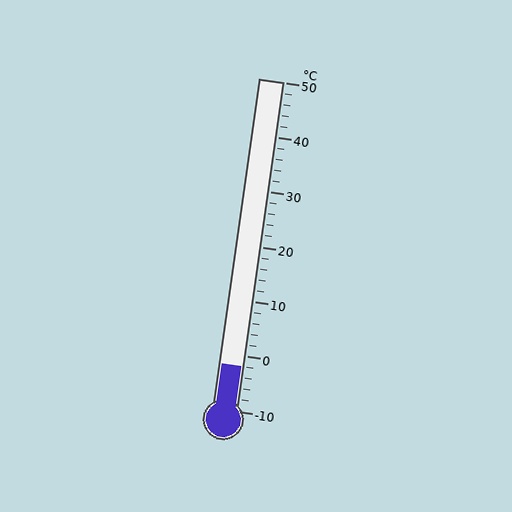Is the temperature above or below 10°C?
The temperature is below 10°C.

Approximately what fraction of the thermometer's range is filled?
The thermometer is filled to approximately 15% of its range.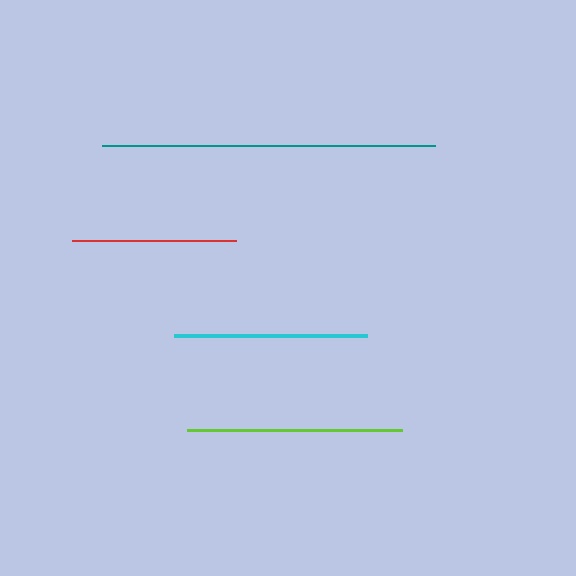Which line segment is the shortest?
The red line is the shortest at approximately 164 pixels.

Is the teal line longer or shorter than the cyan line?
The teal line is longer than the cyan line.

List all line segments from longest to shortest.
From longest to shortest: teal, lime, cyan, red.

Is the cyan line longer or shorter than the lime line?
The lime line is longer than the cyan line.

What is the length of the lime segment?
The lime segment is approximately 216 pixels long.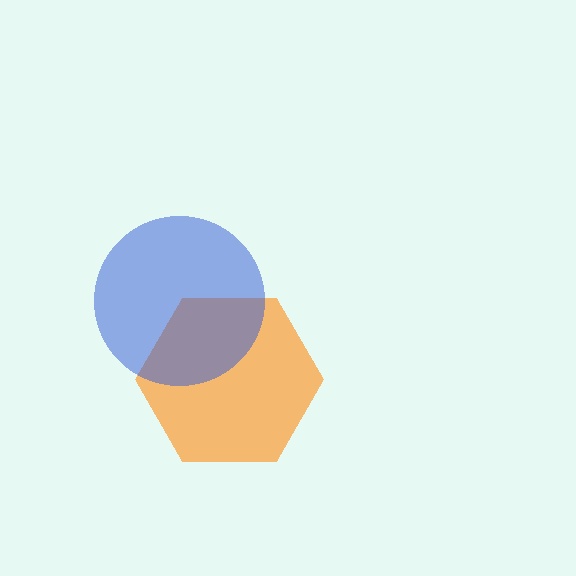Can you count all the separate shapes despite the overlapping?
Yes, there are 2 separate shapes.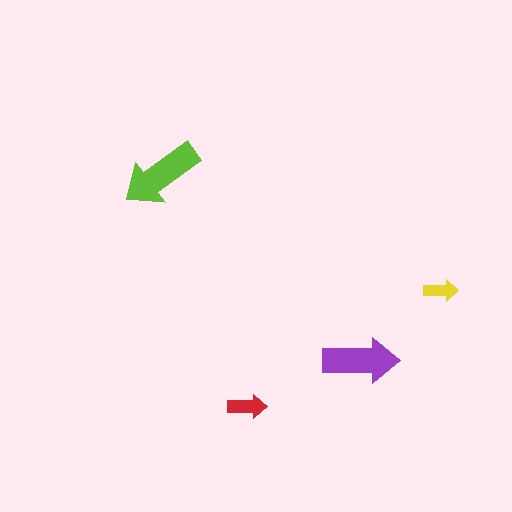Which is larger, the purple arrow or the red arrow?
The purple one.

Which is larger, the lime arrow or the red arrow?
The lime one.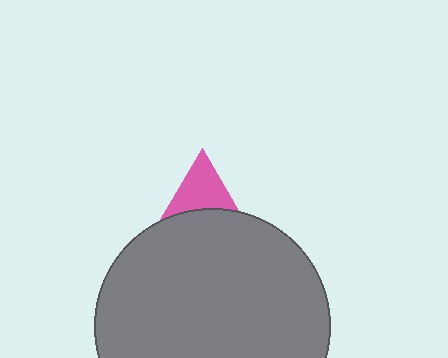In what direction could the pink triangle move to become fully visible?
The pink triangle could move up. That would shift it out from behind the gray circle entirely.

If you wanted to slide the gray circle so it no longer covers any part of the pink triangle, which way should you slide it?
Slide it down — that is the most direct way to separate the two shapes.